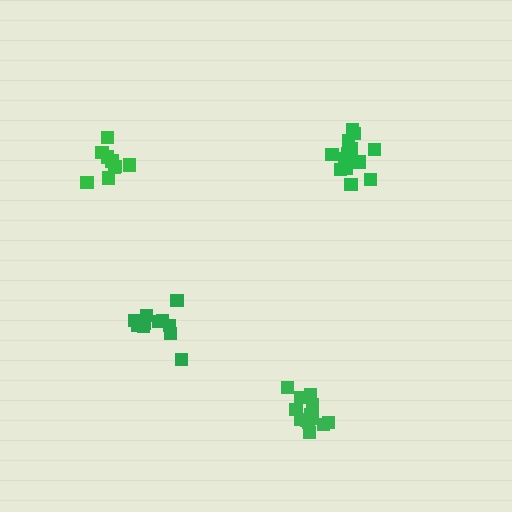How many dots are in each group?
Group 1: 10 dots, Group 2: 12 dots, Group 3: 15 dots, Group 4: 14 dots (51 total).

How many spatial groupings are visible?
There are 4 spatial groupings.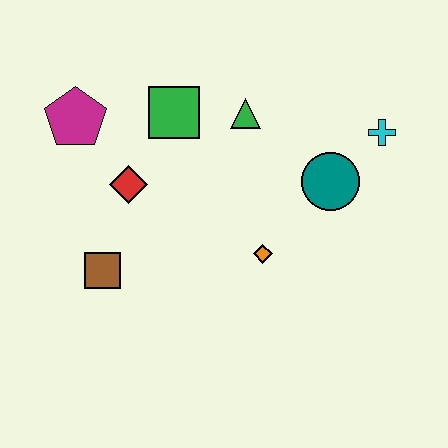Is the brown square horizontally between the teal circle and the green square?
No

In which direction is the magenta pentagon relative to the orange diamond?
The magenta pentagon is to the left of the orange diamond.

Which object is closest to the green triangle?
The green square is closest to the green triangle.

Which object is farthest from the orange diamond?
The magenta pentagon is farthest from the orange diamond.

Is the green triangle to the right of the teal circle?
No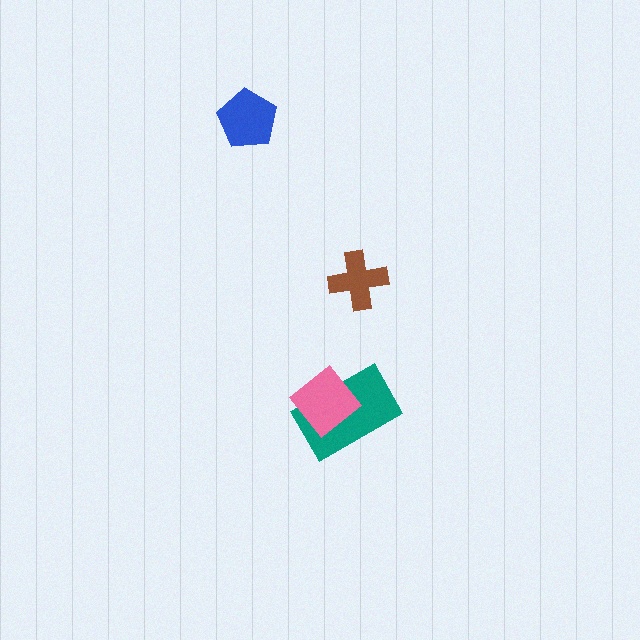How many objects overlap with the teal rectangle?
1 object overlaps with the teal rectangle.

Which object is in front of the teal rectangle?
The pink diamond is in front of the teal rectangle.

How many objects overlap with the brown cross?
0 objects overlap with the brown cross.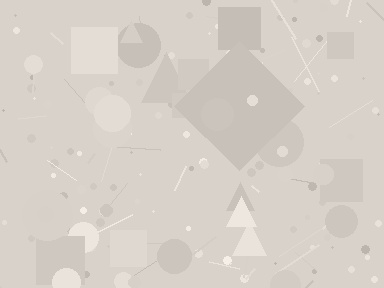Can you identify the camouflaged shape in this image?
The camouflaged shape is a diamond.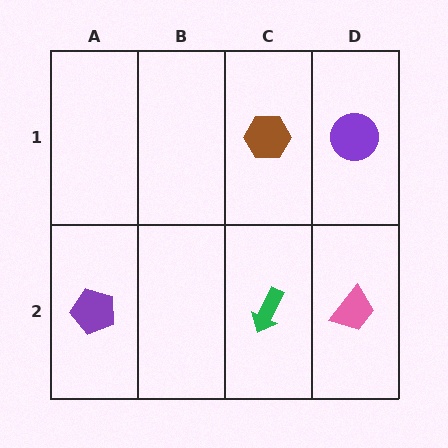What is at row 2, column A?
A purple pentagon.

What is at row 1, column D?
A purple circle.